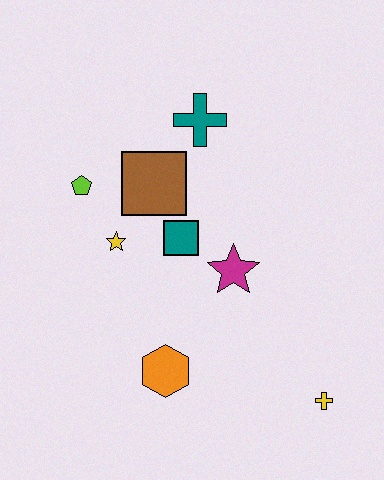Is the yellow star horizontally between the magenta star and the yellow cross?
No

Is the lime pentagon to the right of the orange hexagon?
No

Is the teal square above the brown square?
No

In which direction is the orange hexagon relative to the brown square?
The orange hexagon is below the brown square.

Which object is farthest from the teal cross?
The yellow cross is farthest from the teal cross.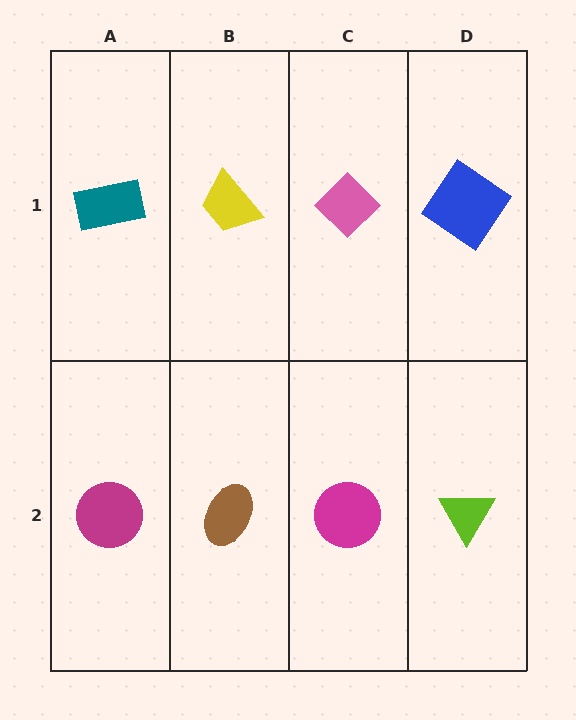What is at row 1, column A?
A teal rectangle.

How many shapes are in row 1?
4 shapes.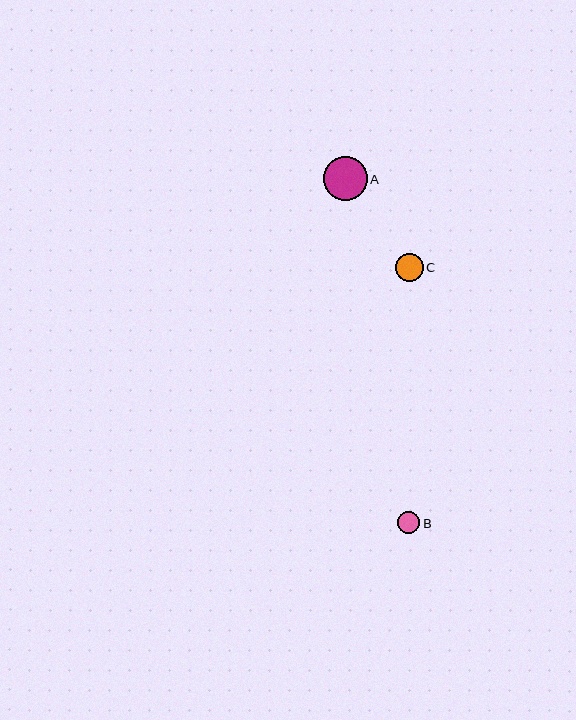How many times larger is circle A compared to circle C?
Circle A is approximately 1.6 times the size of circle C.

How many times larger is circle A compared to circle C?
Circle A is approximately 1.6 times the size of circle C.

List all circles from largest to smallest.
From largest to smallest: A, C, B.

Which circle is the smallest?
Circle B is the smallest with a size of approximately 22 pixels.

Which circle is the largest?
Circle A is the largest with a size of approximately 44 pixels.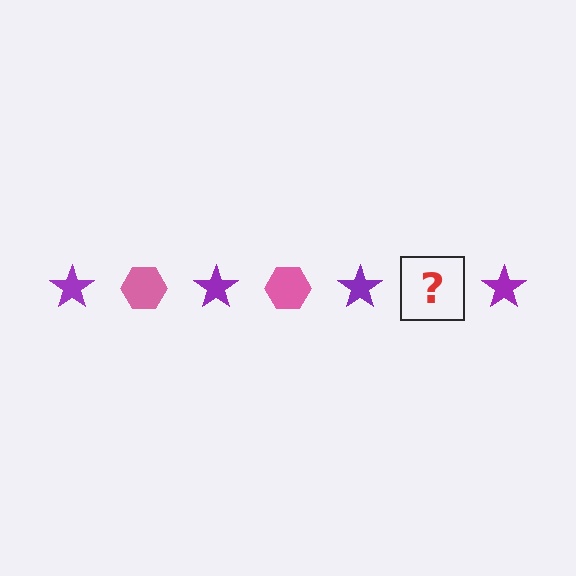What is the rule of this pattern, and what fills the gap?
The rule is that the pattern alternates between purple star and pink hexagon. The gap should be filled with a pink hexagon.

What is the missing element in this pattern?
The missing element is a pink hexagon.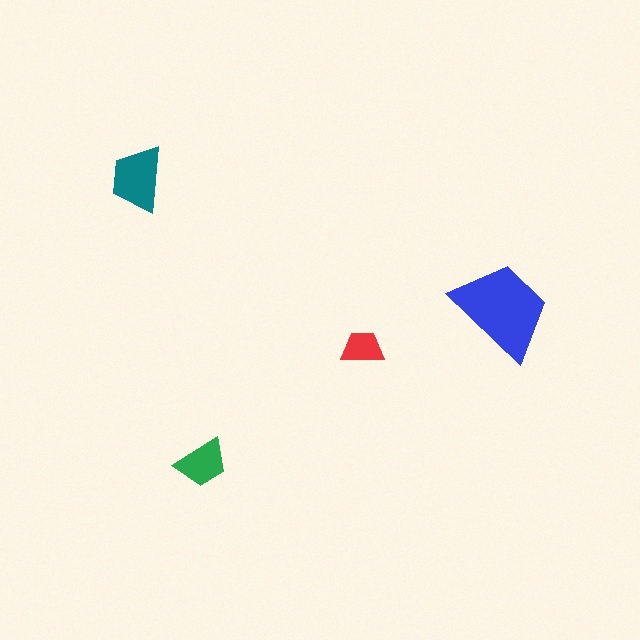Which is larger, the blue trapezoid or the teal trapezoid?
The blue one.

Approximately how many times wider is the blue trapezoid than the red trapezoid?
About 2.5 times wider.